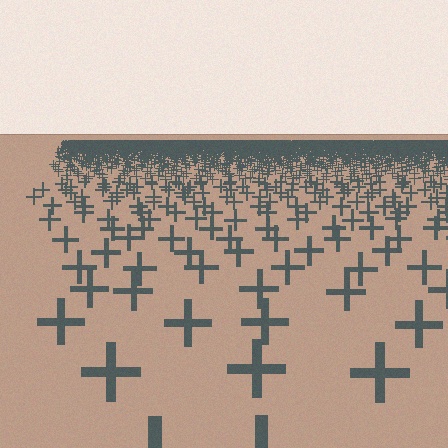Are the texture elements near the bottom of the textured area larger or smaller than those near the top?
Larger. Near the bottom, elements are closer to the viewer and appear at a bigger on-screen size.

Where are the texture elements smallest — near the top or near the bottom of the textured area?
Near the top.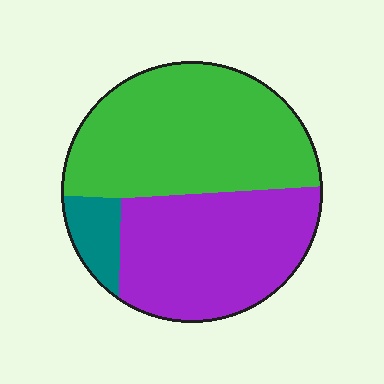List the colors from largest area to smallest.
From largest to smallest: green, purple, teal.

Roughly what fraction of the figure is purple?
Purple covers around 40% of the figure.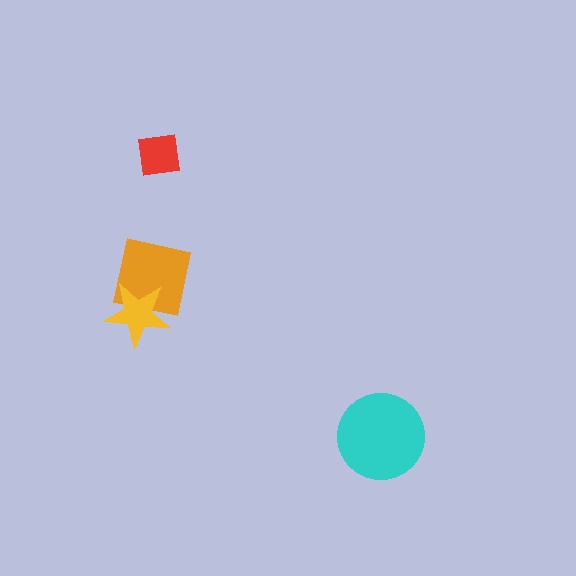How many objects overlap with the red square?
0 objects overlap with the red square.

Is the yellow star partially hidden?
No, no other shape covers it.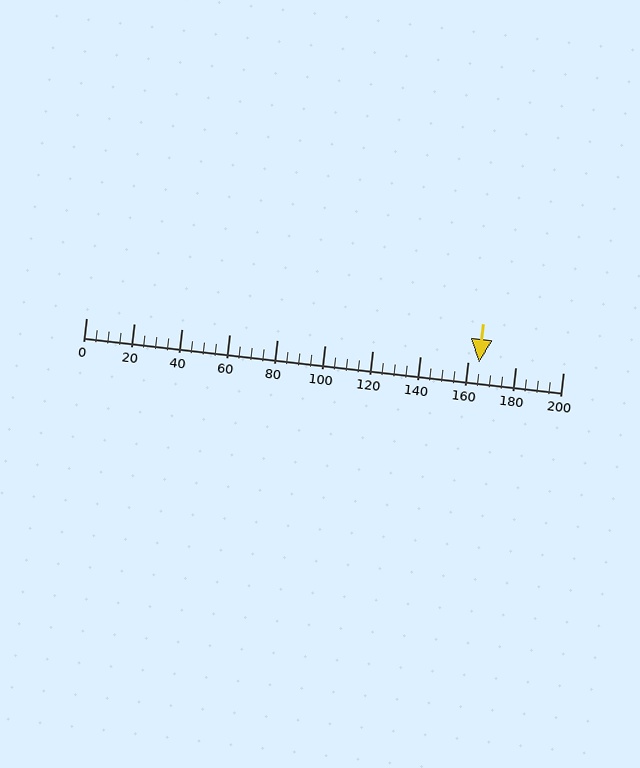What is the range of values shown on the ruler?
The ruler shows values from 0 to 200.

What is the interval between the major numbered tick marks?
The major tick marks are spaced 20 units apart.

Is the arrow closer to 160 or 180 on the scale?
The arrow is closer to 160.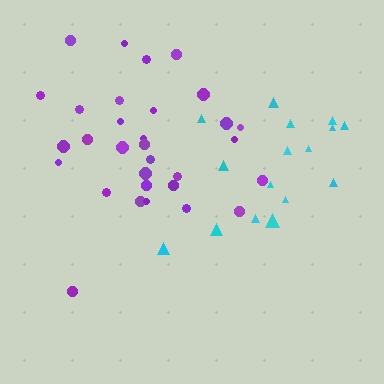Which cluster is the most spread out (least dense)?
Cyan.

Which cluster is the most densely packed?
Purple.